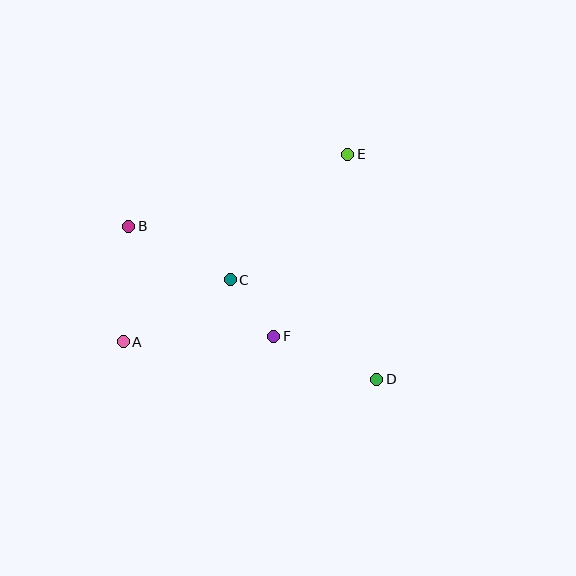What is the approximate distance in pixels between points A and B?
The distance between A and B is approximately 115 pixels.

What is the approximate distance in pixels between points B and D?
The distance between B and D is approximately 291 pixels.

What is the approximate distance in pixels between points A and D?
The distance between A and D is approximately 256 pixels.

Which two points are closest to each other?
Points C and F are closest to each other.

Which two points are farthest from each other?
Points A and E are farthest from each other.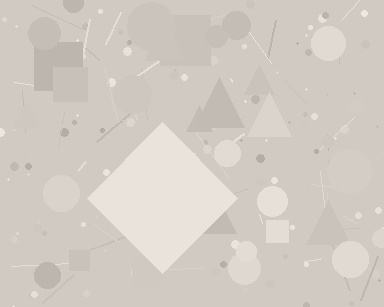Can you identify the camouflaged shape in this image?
The camouflaged shape is a diamond.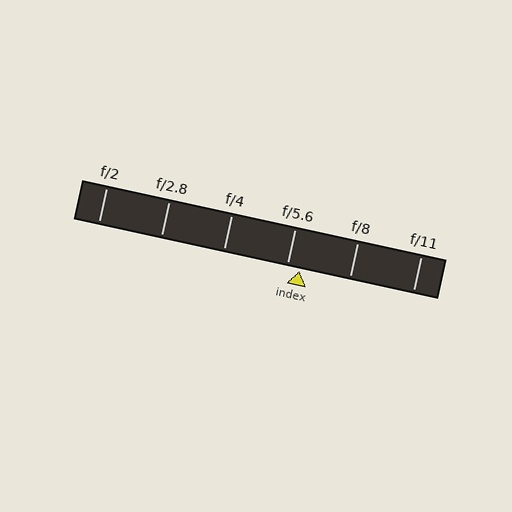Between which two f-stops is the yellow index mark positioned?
The index mark is between f/5.6 and f/8.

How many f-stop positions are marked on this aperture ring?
There are 6 f-stop positions marked.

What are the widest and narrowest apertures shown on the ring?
The widest aperture shown is f/2 and the narrowest is f/11.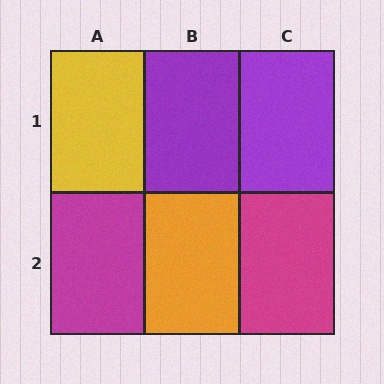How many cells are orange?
1 cell is orange.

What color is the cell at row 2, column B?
Orange.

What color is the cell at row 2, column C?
Magenta.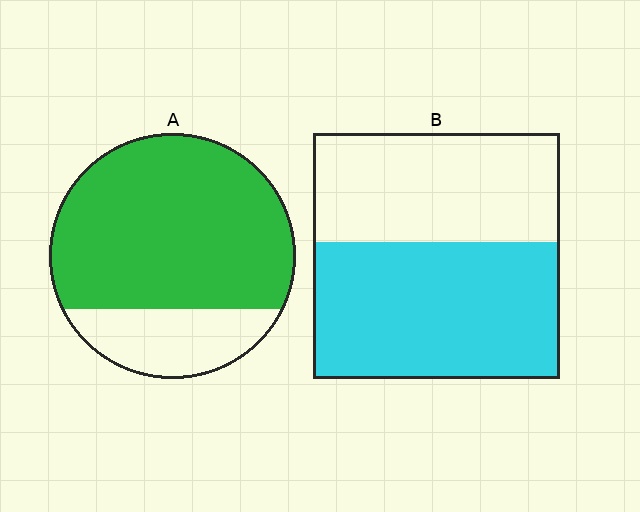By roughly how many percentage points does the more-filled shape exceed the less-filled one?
By roughly 20 percentage points (A over B).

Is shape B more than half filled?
Yes.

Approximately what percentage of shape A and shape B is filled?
A is approximately 75% and B is approximately 55%.